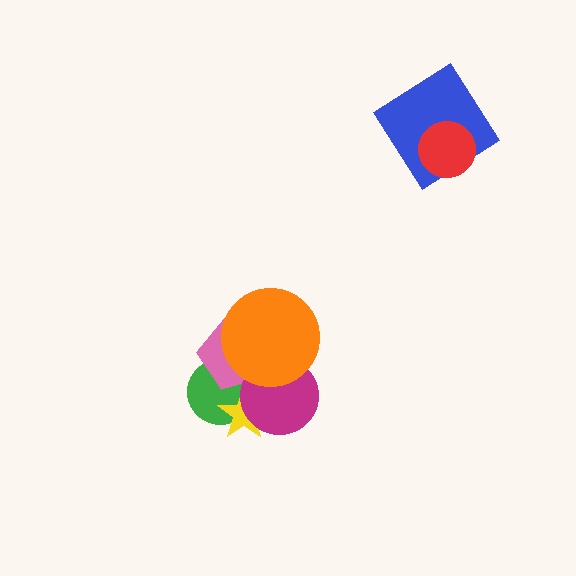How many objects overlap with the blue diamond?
1 object overlaps with the blue diamond.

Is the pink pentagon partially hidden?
Yes, it is partially covered by another shape.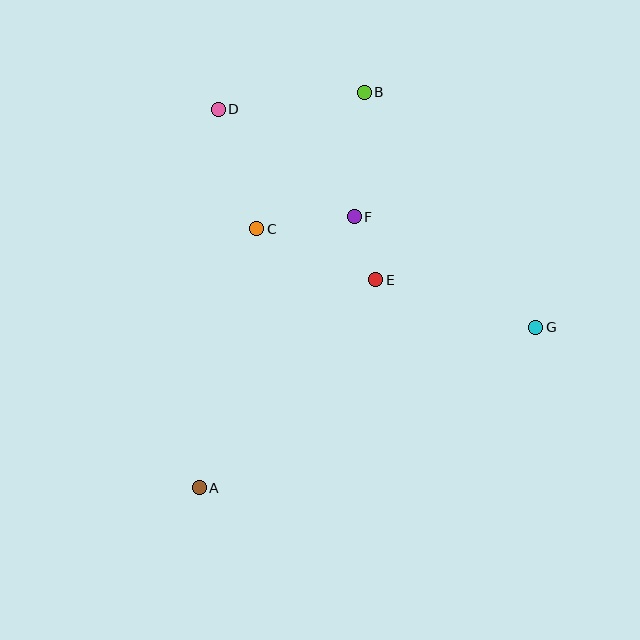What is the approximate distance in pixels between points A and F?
The distance between A and F is approximately 313 pixels.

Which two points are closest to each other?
Points E and F are closest to each other.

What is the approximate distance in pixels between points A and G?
The distance between A and G is approximately 373 pixels.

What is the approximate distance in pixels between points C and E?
The distance between C and E is approximately 130 pixels.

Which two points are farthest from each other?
Points A and B are farthest from each other.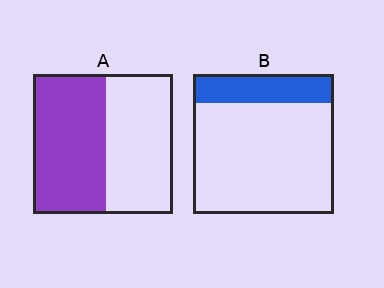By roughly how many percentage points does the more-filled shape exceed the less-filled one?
By roughly 30 percentage points (A over B).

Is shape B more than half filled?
No.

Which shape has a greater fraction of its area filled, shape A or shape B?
Shape A.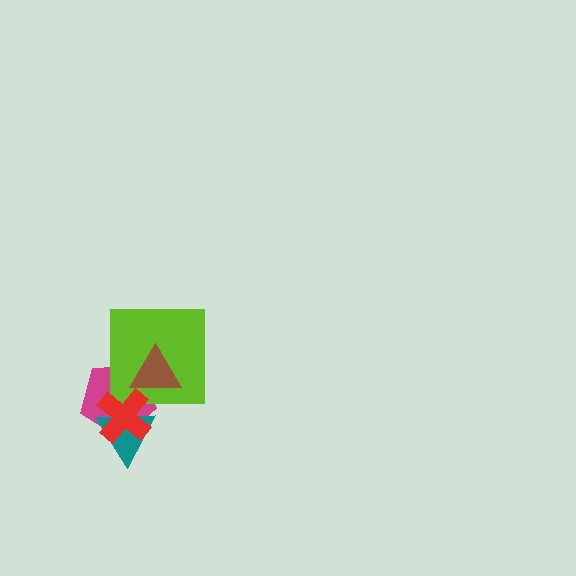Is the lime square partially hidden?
Yes, it is partially covered by another shape.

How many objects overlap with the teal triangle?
2 objects overlap with the teal triangle.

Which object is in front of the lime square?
The brown triangle is in front of the lime square.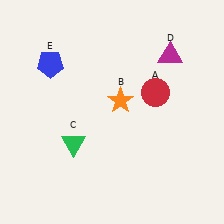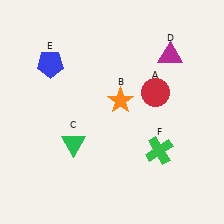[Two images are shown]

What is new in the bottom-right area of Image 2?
A green cross (F) was added in the bottom-right area of Image 2.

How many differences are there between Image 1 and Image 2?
There is 1 difference between the two images.